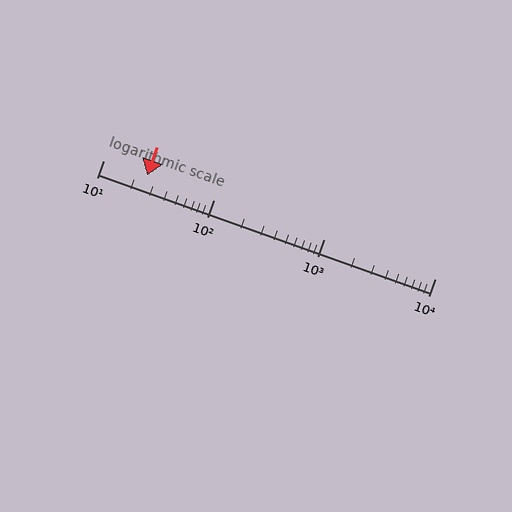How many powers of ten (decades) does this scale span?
The scale spans 3 decades, from 10 to 10000.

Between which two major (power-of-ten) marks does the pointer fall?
The pointer is between 10 and 100.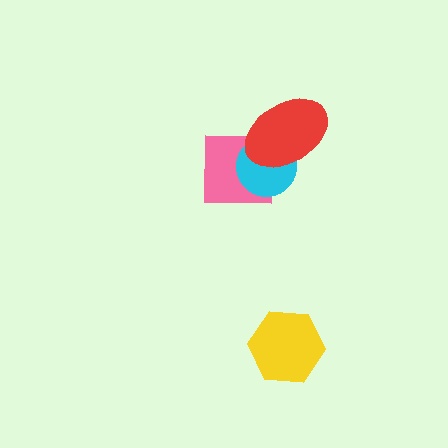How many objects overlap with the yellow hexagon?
0 objects overlap with the yellow hexagon.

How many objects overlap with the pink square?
2 objects overlap with the pink square.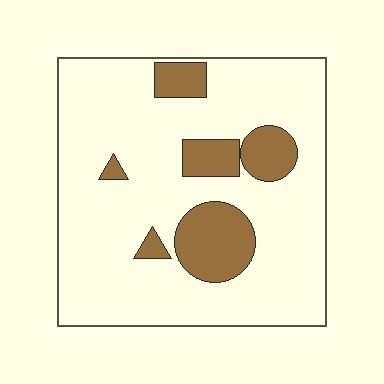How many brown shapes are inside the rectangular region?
6.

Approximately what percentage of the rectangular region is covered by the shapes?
Approximately 20%.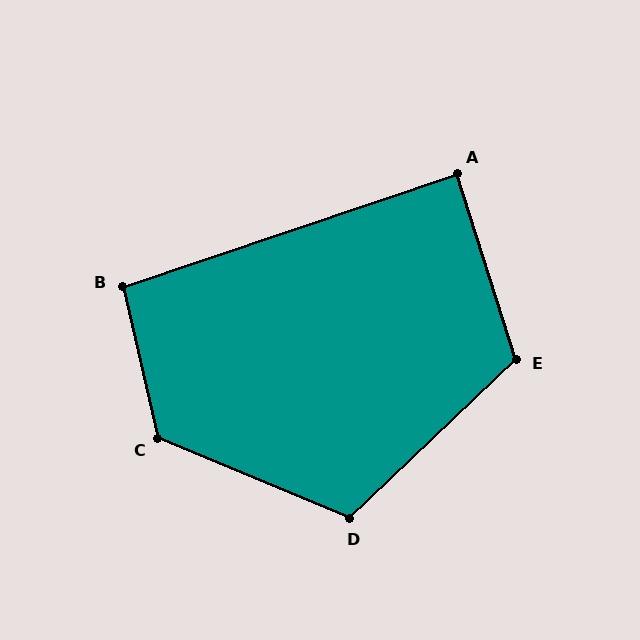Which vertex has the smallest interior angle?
A, at approximately 89 degrees.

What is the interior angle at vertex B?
Approximately 95 degrees (obtuse).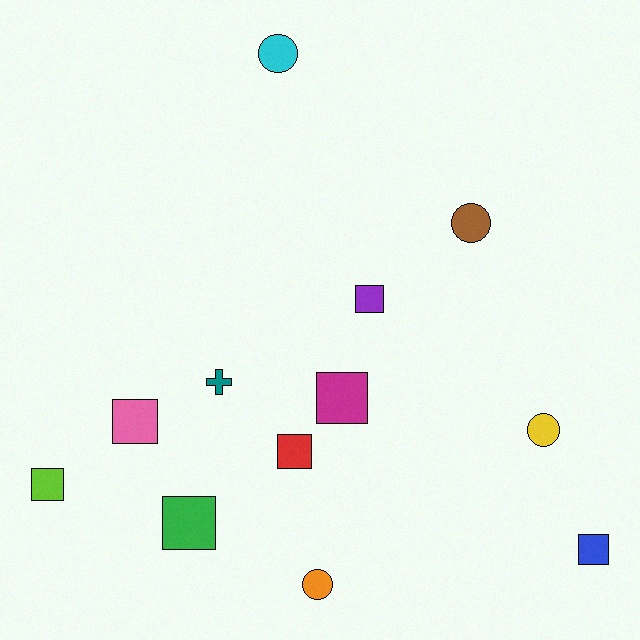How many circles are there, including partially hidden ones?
There are 4 circles.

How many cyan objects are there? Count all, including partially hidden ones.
There is 1 cyan object.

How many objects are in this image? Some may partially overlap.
There are 12 objects.